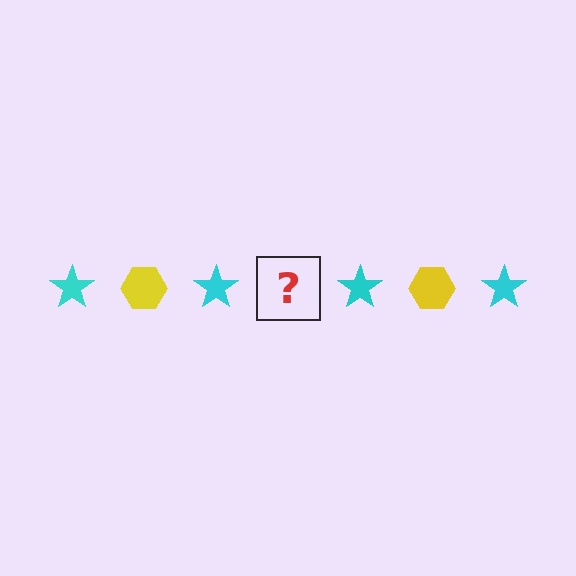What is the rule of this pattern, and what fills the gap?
The rule is that the pattern alternates between cyan star and yellow hexagon. The gap should be filled with a yellow hexagon.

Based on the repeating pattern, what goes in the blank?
The blank should be a yellow hexagon.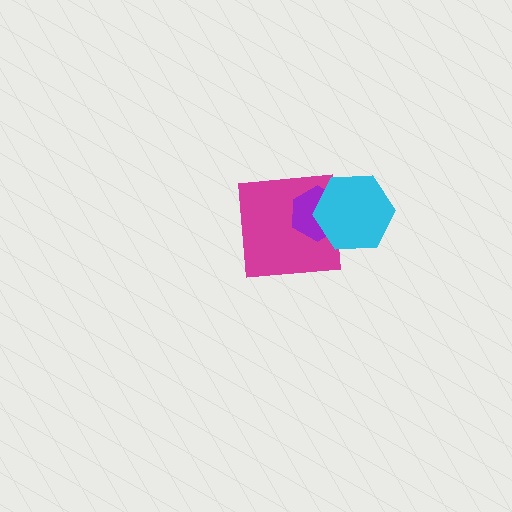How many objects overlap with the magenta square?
2 objects overlap with the magenta square.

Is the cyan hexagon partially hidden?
No, no other shape covers it.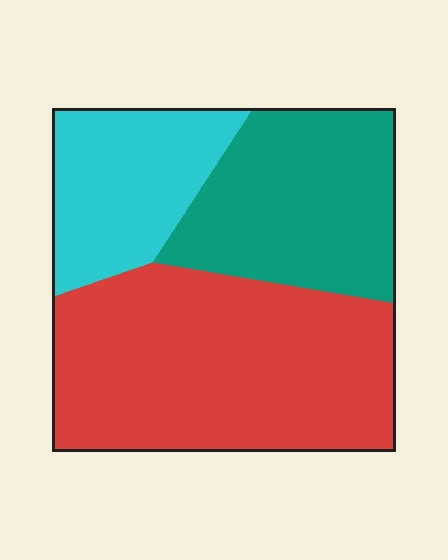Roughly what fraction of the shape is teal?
Teal takes up about one third (1/3) of the shape.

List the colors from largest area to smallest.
From largest to smallest: red, teal, cyan.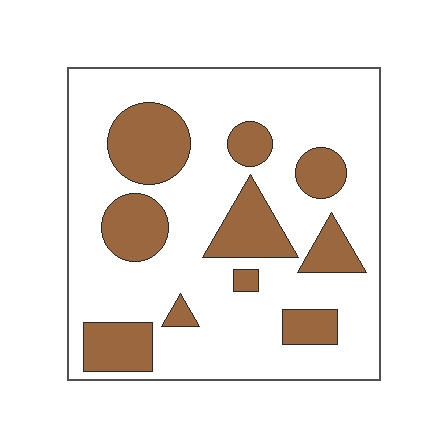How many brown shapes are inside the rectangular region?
10.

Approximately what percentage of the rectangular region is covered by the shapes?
Approximately 25%.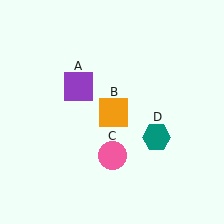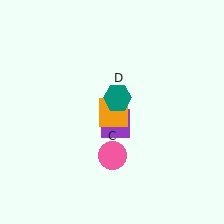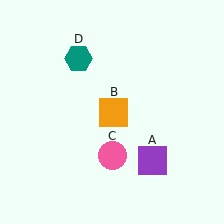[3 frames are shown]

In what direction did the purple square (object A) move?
The purple square (object A) moved down and to the right.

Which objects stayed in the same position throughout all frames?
Orange square (object B) and pink circle (object C) remained stationary.